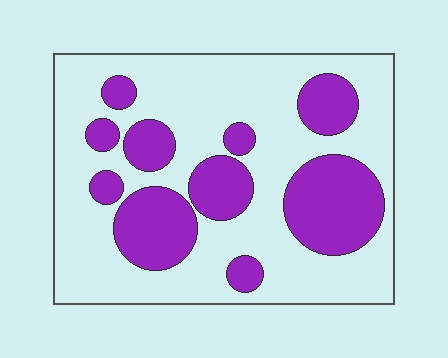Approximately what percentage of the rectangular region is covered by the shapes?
Approximately 30%.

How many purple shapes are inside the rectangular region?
10.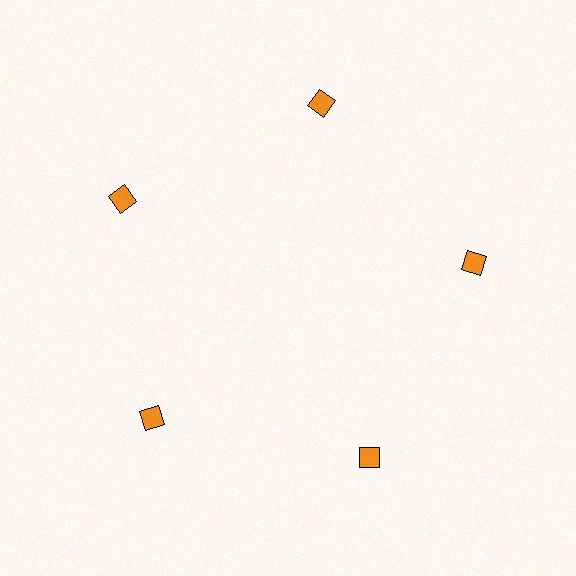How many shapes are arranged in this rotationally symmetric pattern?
There are 5 shapes, arranged in 5 groups of 1.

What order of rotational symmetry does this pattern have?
This pattern has 5-fold rotational symmetry.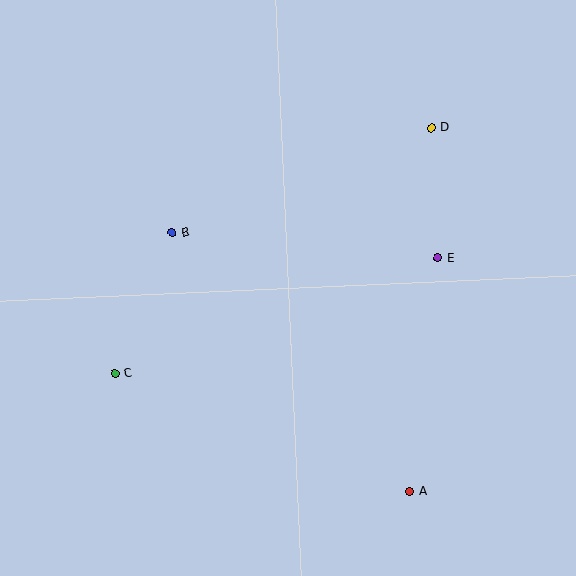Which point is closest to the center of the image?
Point B at (172, 233) is closest to the center.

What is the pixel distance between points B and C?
The distance between B and C is 152 pixels.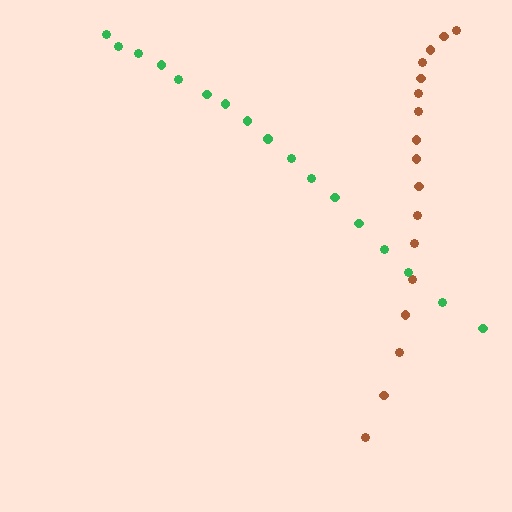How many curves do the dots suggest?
There are 2 distinct paths.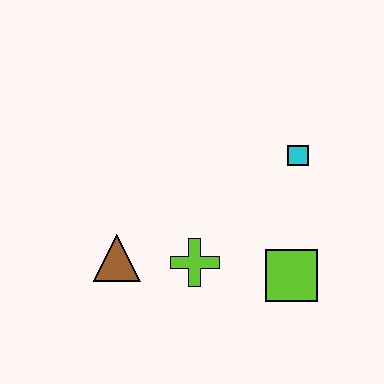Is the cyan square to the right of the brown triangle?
Yes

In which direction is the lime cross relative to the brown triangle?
The lime cross is to the right of the brown triangle.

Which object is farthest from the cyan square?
The brown triangle is farthest from the cyan square.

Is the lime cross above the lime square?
Yes